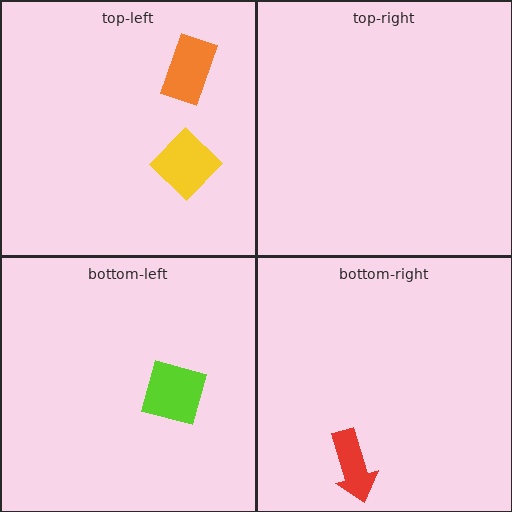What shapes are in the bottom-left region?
The lime diamond.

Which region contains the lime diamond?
The bottom-left region.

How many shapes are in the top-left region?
2.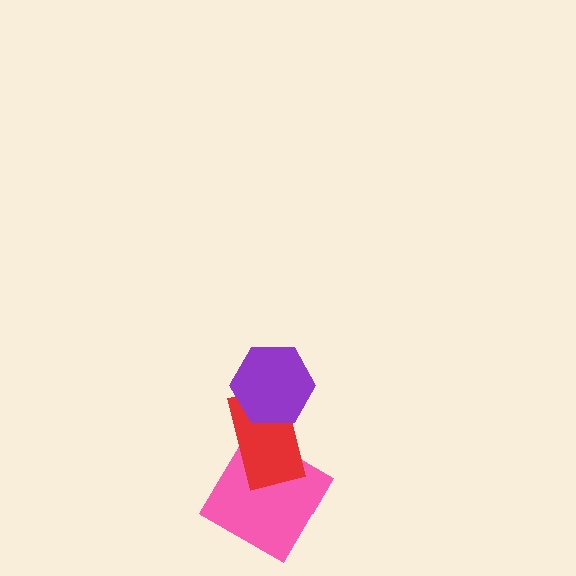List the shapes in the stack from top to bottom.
From top to bottom: the purple hexagon, the red rectangle, the pink diamond.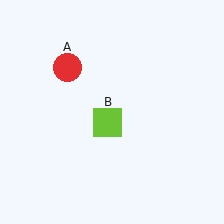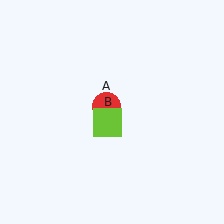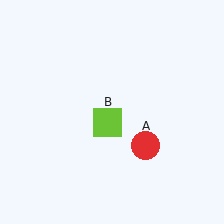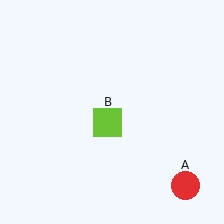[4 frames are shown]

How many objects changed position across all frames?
1 object changed position: red circle (object A).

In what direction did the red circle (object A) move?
The red circle (object A) moved down and to the right.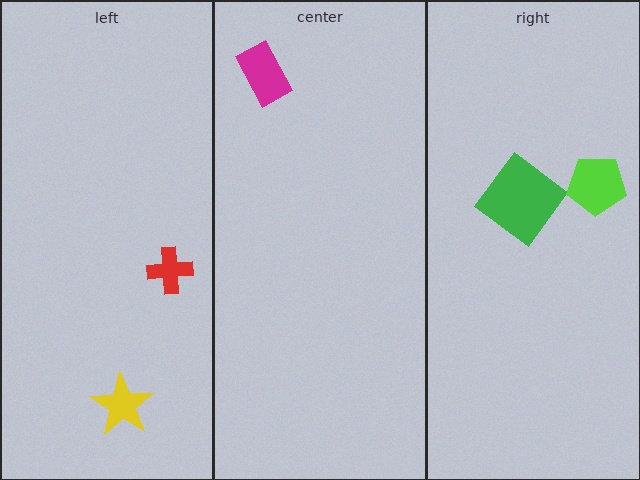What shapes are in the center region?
The magenta rectangle.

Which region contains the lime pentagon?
The right region.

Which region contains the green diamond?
The right region.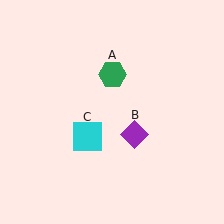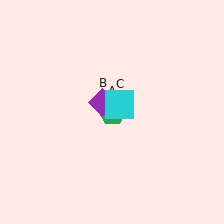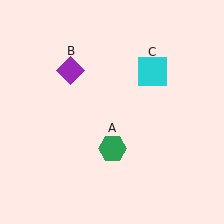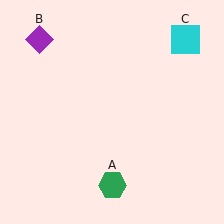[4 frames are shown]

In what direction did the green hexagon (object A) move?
The green hexagon (object A) moved down.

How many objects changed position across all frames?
3 objects changed position: green hexagon (object A), purple diamond (object B), cyan square (object C).